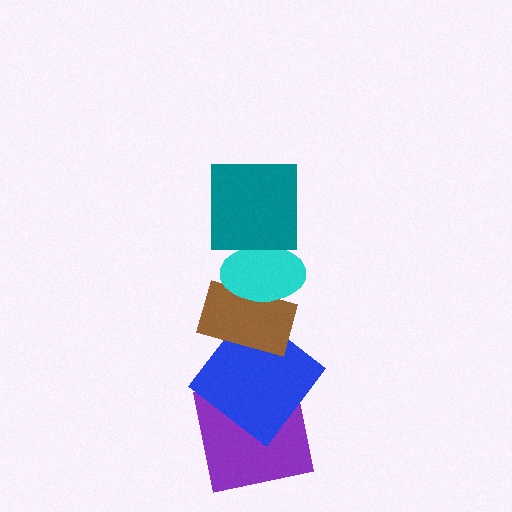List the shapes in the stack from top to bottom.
From top to bottom: the teal square, the cyan ellipse, the brown rectangle, the blue diamond, the purple square.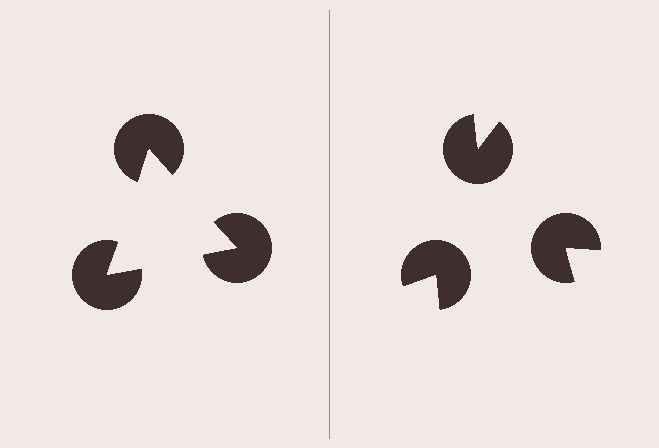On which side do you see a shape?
An illusory triangle appears on the left side. On the right side the wedge cuts are rotated, so no coherent shape forms.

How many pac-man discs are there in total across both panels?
6 — 3 on each side.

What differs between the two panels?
The pac-man discs are positioned identically on both sides; only the wedge orientations differ. On the left they align to a triangle; on the right they are misaligned.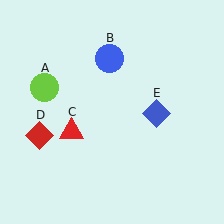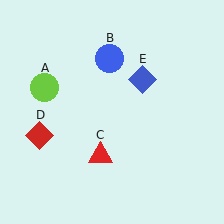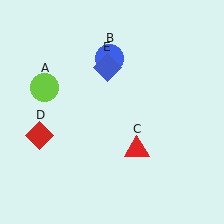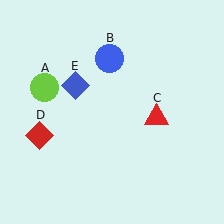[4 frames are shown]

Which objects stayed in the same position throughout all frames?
Lime circle (object A) and blue circle (object B) and red diamond (object D) remained stationary.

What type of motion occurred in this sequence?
The red triangle (object C), blue diamond (object E) rotated counterclockwise around the center of the scene.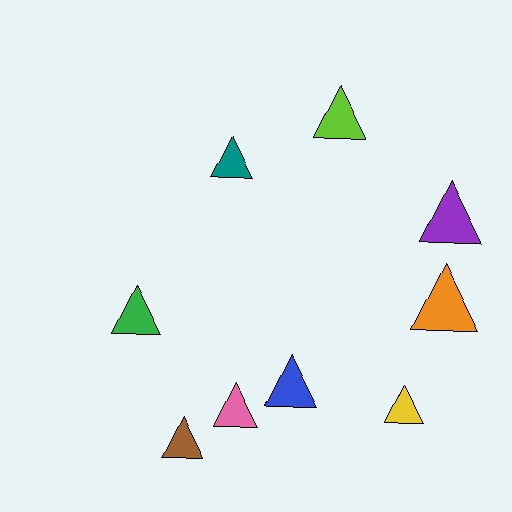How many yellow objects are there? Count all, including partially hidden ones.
There is 1 yellow object.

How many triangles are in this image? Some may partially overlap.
There are 9 triangles.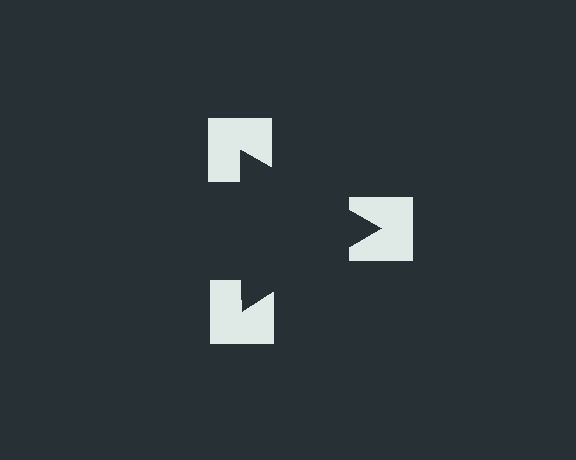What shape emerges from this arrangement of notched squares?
An illusory triangle — its edges are inferred from the aligned wedge cuts in the notched squares, not physically drawn.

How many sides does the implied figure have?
3 sides.